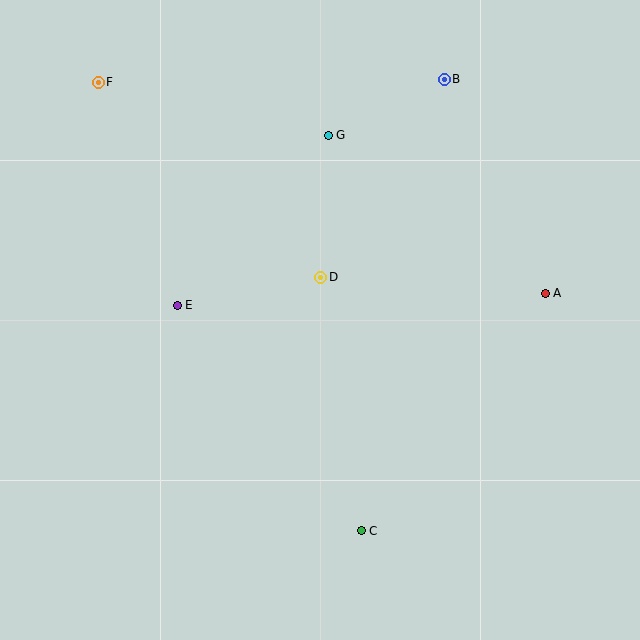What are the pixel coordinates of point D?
Point D is at (321, 277).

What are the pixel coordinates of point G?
Point G is at (328, 135).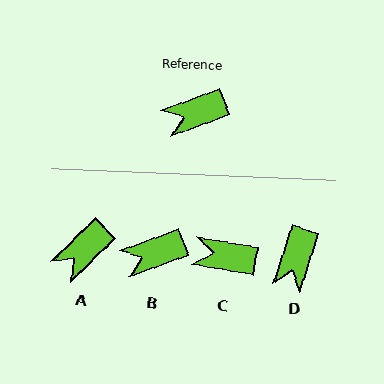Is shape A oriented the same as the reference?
No, it is off by about 24 degrees.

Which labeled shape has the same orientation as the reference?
B.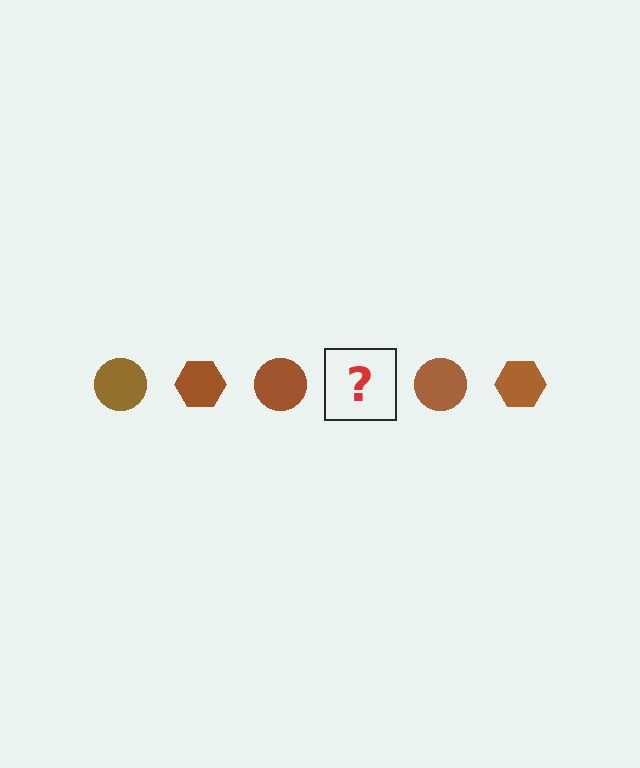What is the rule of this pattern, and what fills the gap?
The rule is that the pattern cycles through circle, hexagon shapes in brown. The gap should be filled with a brown hexagon.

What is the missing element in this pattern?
The missing element is a brown hexagon.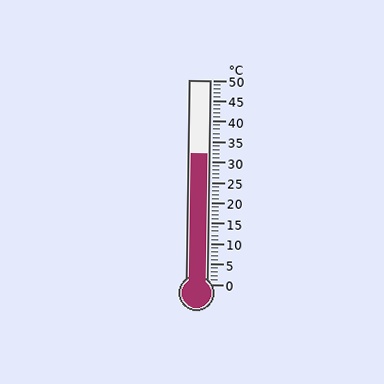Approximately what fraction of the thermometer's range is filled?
The thermometer is filled to approximately 65% of its range.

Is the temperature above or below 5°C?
The temperature is above 5°C.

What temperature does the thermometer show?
The thermometer shows approximately 32°C.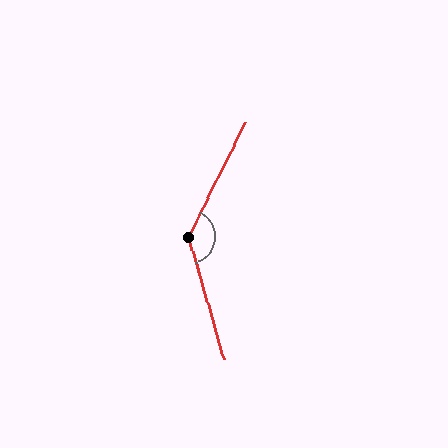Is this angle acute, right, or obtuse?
It is obtuse.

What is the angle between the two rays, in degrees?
Approximately 138 degrees.